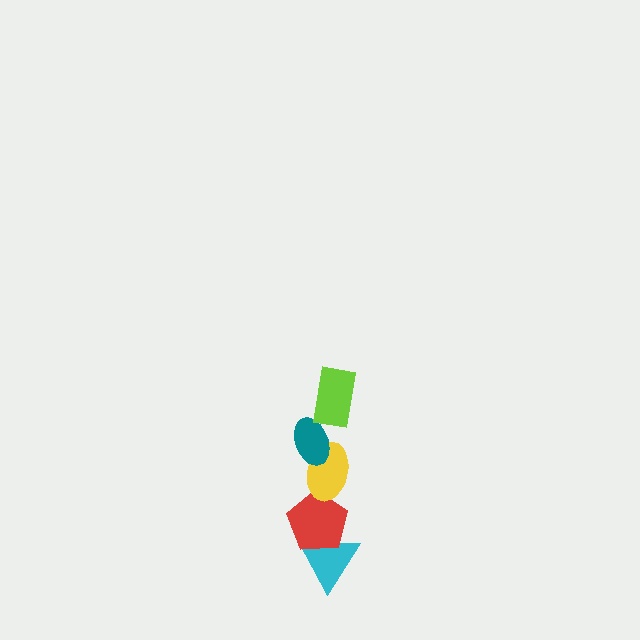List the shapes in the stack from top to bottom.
From top to bottom: the lime rectangle, the teal ellipse, the yellow ellipse, the red pentagon, the cyan triangle.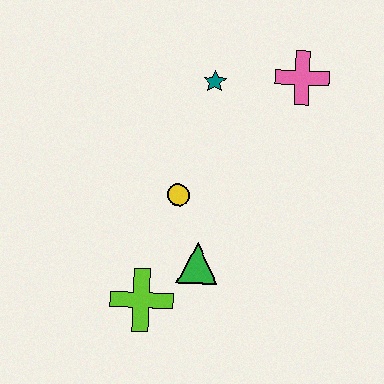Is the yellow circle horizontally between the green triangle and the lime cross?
Yes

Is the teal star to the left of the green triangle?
No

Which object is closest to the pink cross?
The teal star is closest to the pink cross.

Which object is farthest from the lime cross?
The pink cross is farthest from the lime cross.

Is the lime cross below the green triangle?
Yes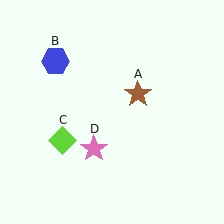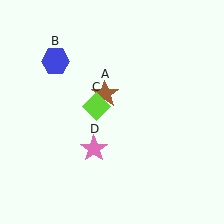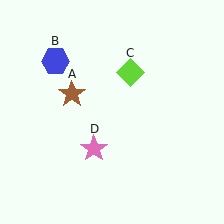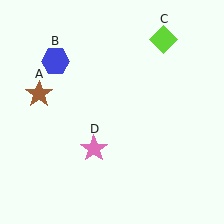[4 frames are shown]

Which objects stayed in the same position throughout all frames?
Blue hexagon (object B) and pink star (object D) remained stationary.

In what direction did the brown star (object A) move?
The brown star (object A) moved left.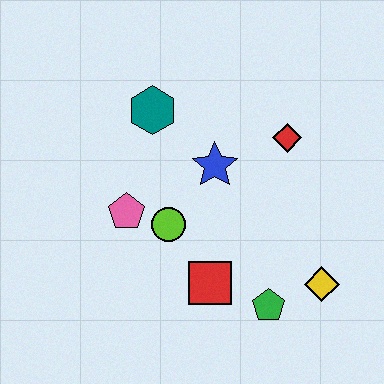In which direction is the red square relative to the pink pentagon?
The red square is to the right of the pink pentagon.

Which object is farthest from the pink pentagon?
The yellow diamond is farthest from the pink pentagon.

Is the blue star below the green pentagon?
No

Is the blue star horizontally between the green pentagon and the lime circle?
Yes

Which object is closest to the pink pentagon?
The lime circle is closest to the pink pentagon.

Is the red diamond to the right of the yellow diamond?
No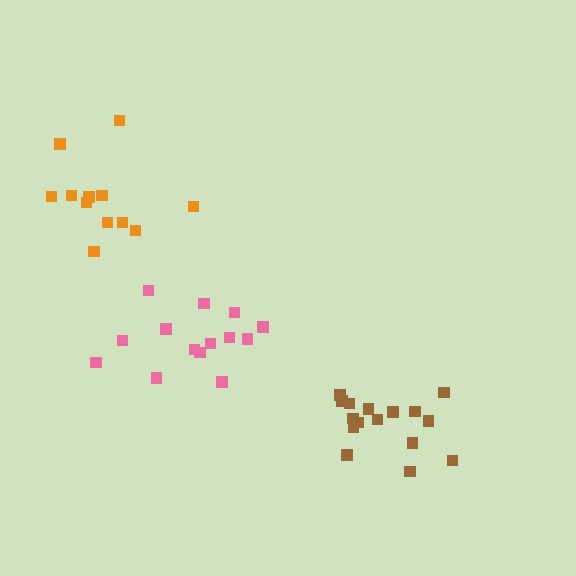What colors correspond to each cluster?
The clusters are colored: pink, orange, brown.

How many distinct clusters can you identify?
There are 3 distinct clusters.